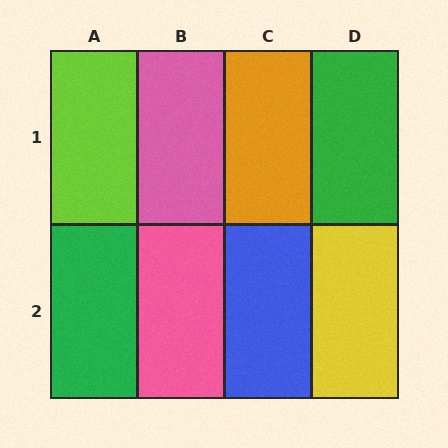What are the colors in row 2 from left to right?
Green, pink, blue, yellow.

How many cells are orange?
1 cell is orange.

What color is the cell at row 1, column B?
Pink.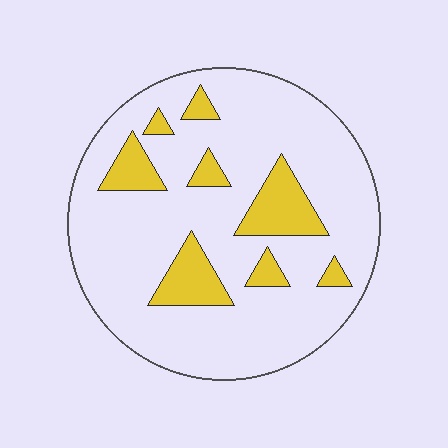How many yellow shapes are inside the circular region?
8.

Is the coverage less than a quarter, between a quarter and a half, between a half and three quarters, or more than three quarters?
Less than a quarter.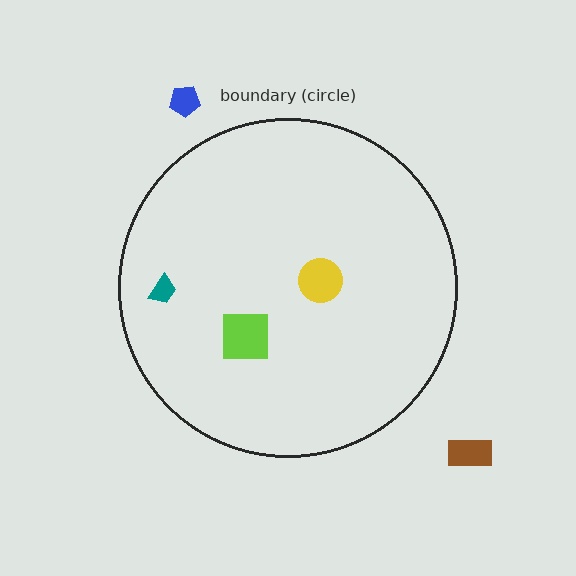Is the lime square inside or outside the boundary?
Inside.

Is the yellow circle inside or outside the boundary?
Inside.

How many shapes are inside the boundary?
3 inside, 2 outside.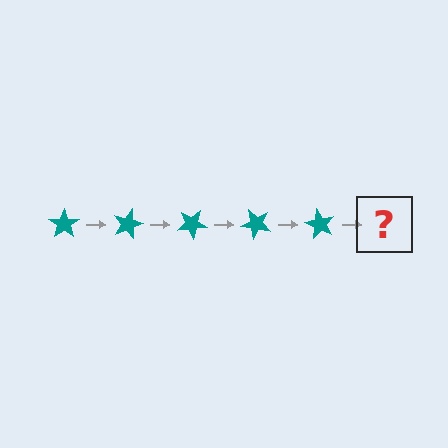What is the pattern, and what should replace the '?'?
The pattern is that the star rotates 15 degrees each step. The '?' should be a teal star rotated 75 degrees.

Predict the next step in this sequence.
The next step is a teal star rotated 75 degrees.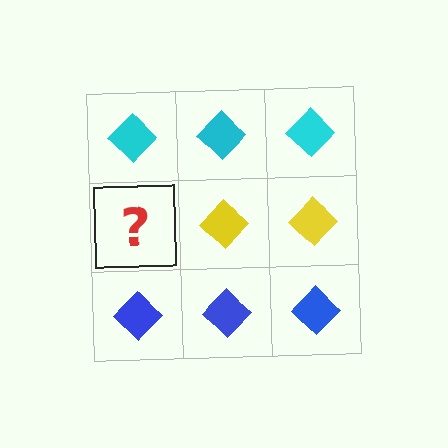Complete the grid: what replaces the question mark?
The question mark should be replaced with a yellow diamond.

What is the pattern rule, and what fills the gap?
The rule is that each row has a consistent color. The gap should be filled with a yellow diamond.